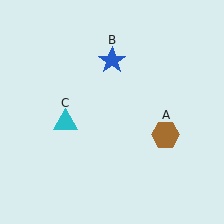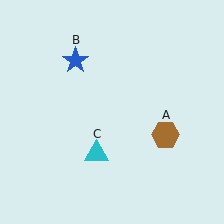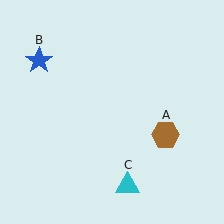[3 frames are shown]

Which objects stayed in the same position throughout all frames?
Brown hexagon (object A) remained stationary.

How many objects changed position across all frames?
2 objects changed position: blue star (object B), cyan triangle (object C).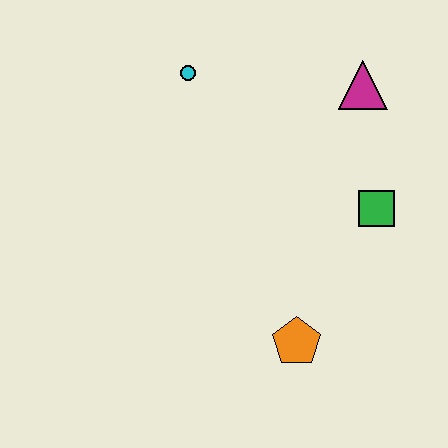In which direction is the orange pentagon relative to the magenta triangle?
The orange pentagon is below the magenta triangle.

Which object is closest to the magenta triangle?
The green square is closest to the magenta triangle.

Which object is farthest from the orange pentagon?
The cyan circle is farthest from the orange pentagon.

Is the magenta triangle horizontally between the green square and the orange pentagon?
Yes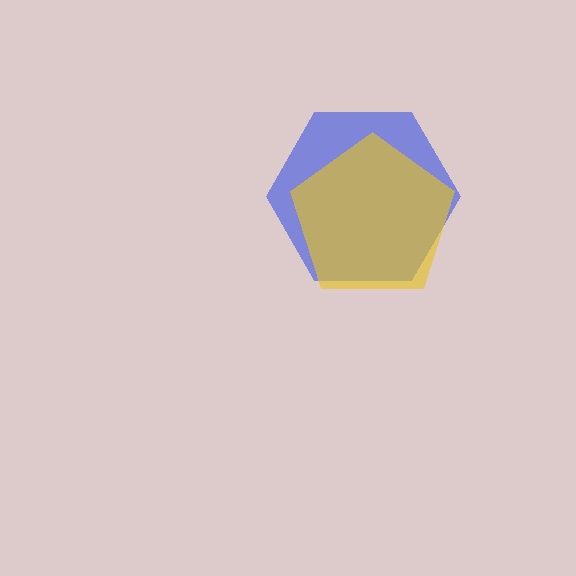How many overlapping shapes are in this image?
There are 2 overlapping shapes in the image.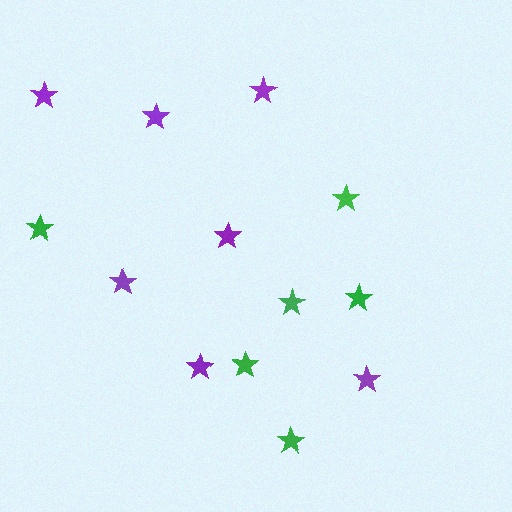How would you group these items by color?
There are 2 groups: one group of purple stars (7) and one group of green stars (6).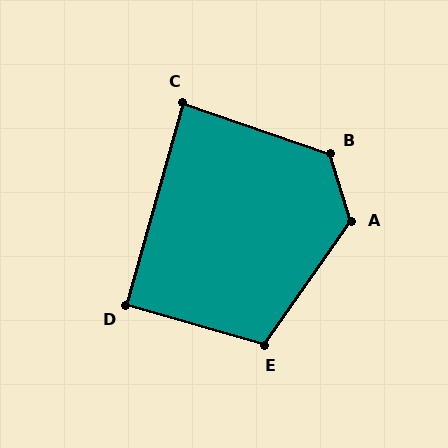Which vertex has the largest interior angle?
A, at approximately 127 degrees.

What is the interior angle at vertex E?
Approximately 109 degrees (obtuse).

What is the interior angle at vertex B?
Approximately 126 degrees (obtuse).